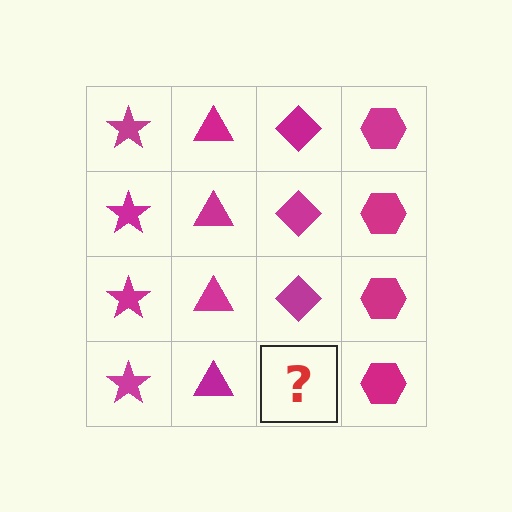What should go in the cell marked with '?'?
The missing cell should contain a magenta diamond.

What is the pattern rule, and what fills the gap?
The rule is that each column has a consistent shape. The gap should be filled with a magenta diamond.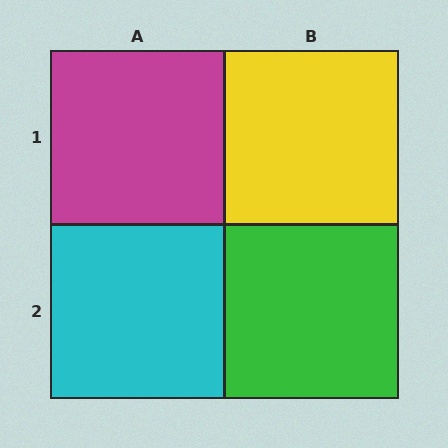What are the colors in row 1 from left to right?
Magenta, yellow.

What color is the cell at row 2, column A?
Cyan.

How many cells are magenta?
1 cell is magenta.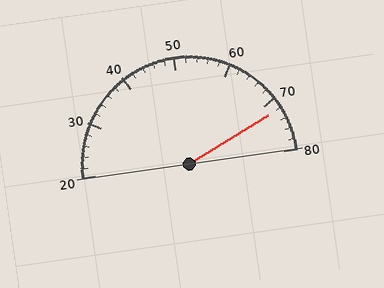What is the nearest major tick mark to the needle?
The nearest major tick mark is 70.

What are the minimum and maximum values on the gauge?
The gauge ranges from 20 to 80.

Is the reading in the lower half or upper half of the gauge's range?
The reading is in the upper half of the range (20 to 80).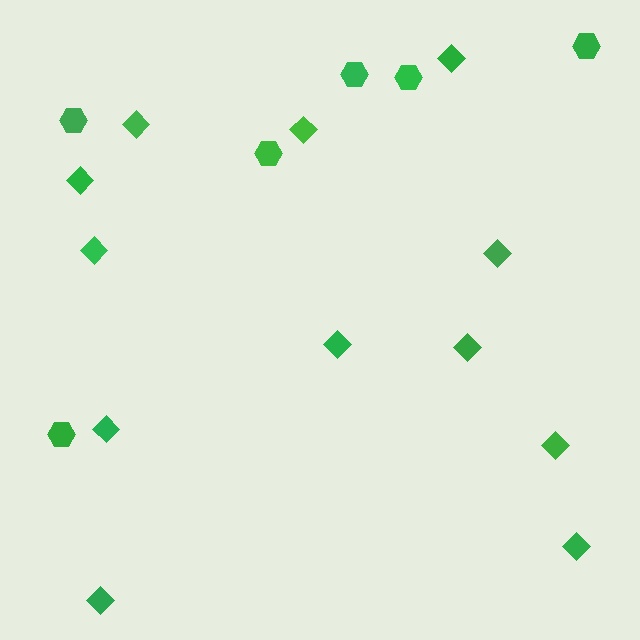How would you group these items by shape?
There are 2 groups: one group of diamonds (12) and one group of hexagons (6).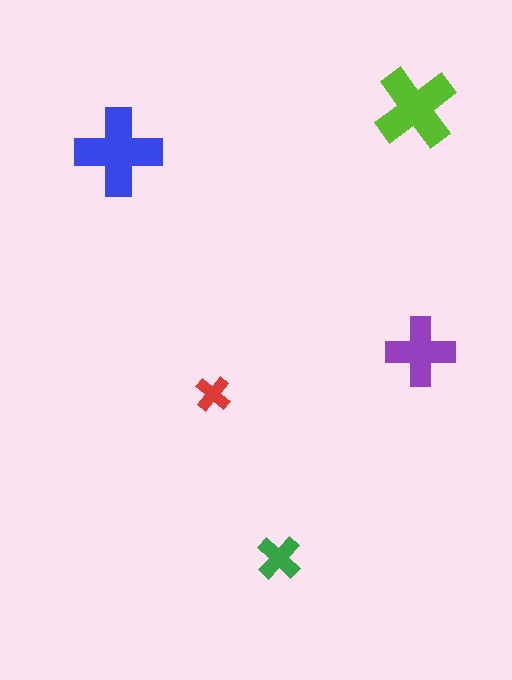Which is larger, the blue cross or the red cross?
The blue one.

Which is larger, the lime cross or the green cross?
The lime one.